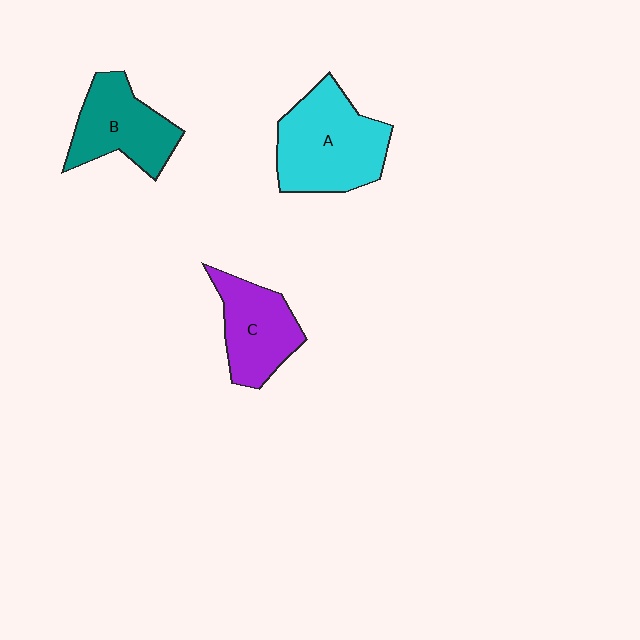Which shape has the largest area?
Shape A (cyan).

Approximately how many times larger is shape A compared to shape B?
Approximately 1.3 times.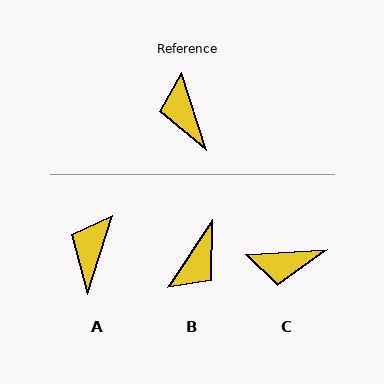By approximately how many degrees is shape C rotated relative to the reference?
Approximately 76 degrees counter-clockwise.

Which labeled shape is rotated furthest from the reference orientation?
B, about 129 degrees away.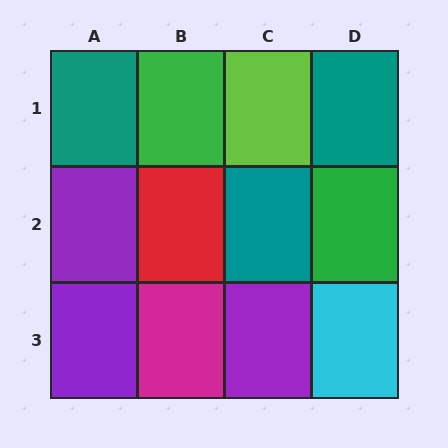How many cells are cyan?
1 cell is cyan.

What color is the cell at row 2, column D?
Green.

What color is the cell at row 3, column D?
Cyan.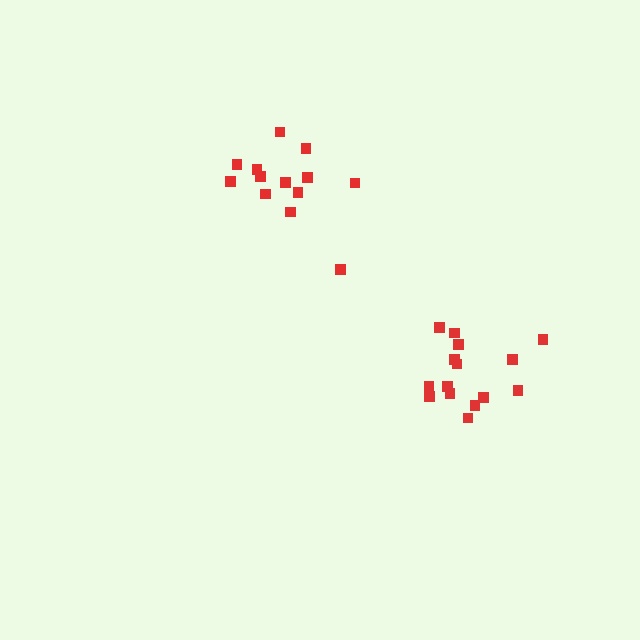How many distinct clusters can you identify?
There are 2 distinct clusters.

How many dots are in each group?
Group 1: 13 dots, Group 2: 15 dots (28 total).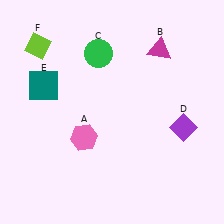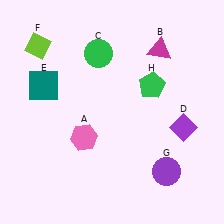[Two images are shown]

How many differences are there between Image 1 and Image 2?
There are 2 differences between the two images.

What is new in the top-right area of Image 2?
A green pentagon (H) was added in the top-right area of Image 2.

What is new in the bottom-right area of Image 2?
A purple circle (G) was added in the bottom-right area of Image 2.